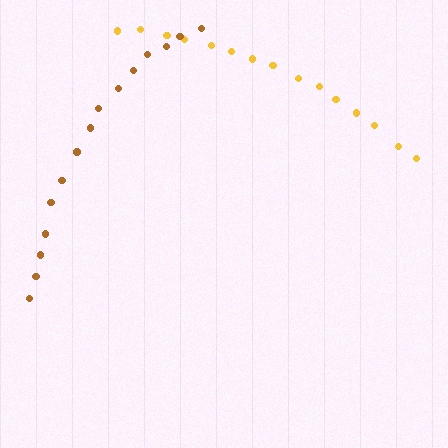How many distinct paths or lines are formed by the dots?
There are 2 distinct paths.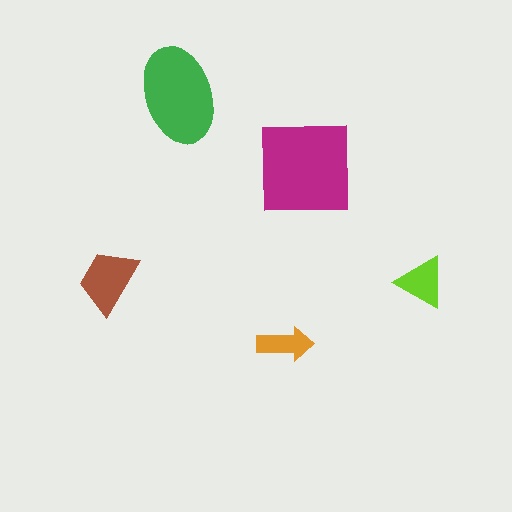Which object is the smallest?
The orange arrow.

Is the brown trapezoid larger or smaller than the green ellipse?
Smaller.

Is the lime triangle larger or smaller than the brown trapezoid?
Smaller.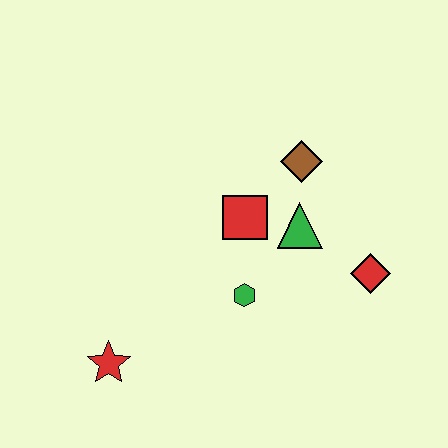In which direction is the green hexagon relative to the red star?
The green hexagon is to the right of the red star.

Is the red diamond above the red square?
No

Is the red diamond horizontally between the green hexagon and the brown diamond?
No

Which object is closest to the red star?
The green hexagon is closest to the red star.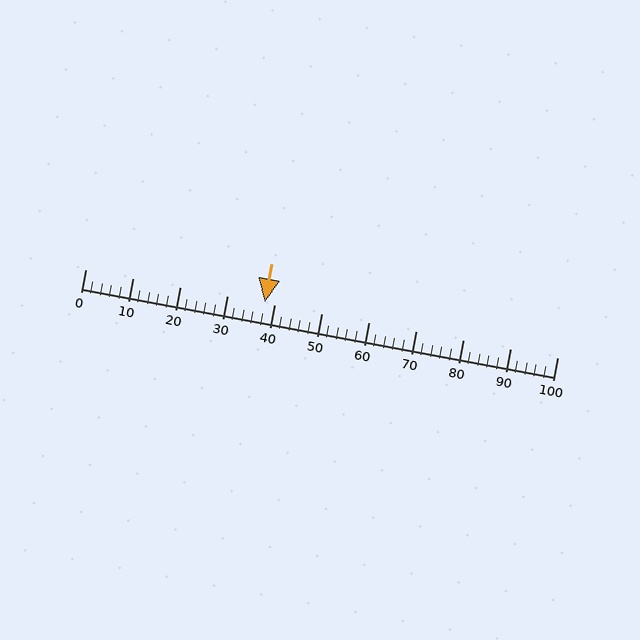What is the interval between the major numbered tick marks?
The major tick marks are spaced 10 units apart.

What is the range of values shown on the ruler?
The ruler shows values from 0 to 100.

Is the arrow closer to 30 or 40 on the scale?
The arrow is closer to 40.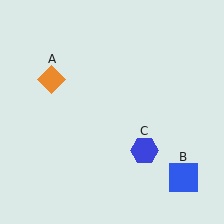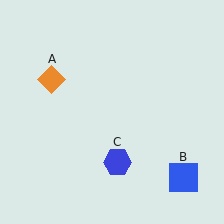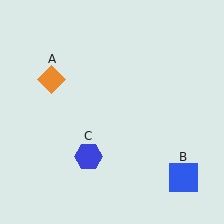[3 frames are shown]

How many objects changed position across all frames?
1 object changed position: blue hexagon (object C).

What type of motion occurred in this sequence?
The blue hexagon (object C) rotated clockwise around the center of the scene.